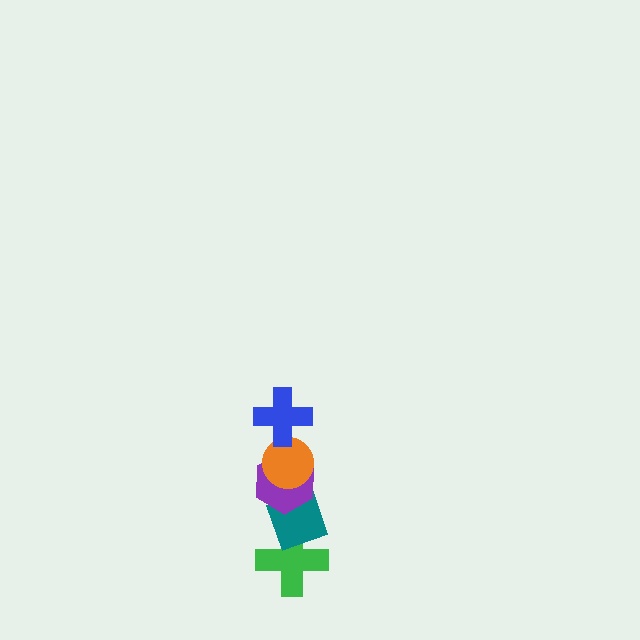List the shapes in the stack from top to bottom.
From top to bottom: the blue cross, the orange circle, the purple hexagon, the teal diamond, the green cross.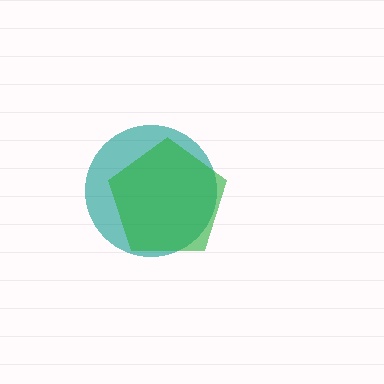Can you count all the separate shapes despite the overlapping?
Yes, there are 2 separate shapes.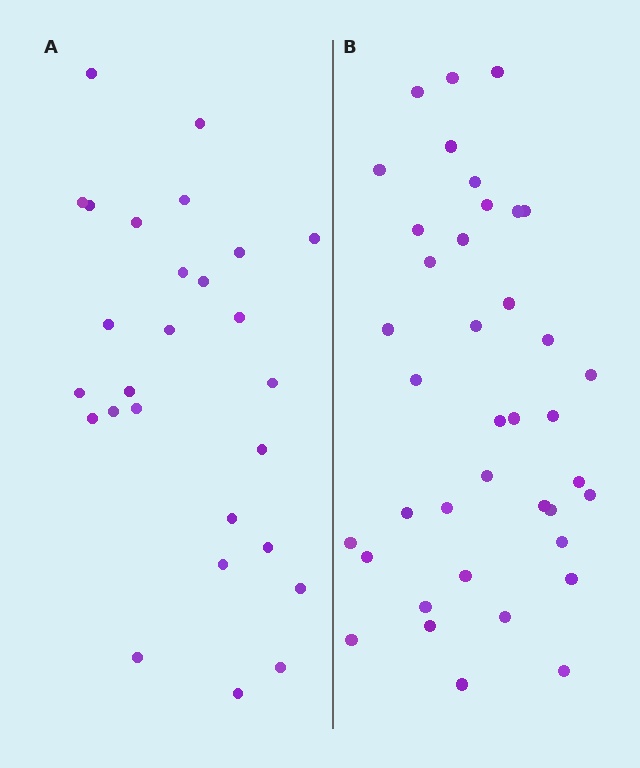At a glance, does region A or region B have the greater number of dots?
Region B (the right region) has more dots.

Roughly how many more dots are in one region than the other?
Region B has roughly 12 or so more dots than region A.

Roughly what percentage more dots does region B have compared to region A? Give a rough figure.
About 45% more.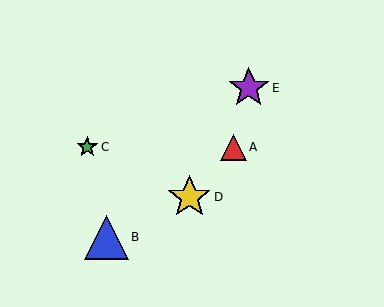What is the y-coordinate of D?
Object D is at y≈197.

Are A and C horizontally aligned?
Yes, both are at y≈147.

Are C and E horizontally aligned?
No, C is at y≈147 and E is at y≈88.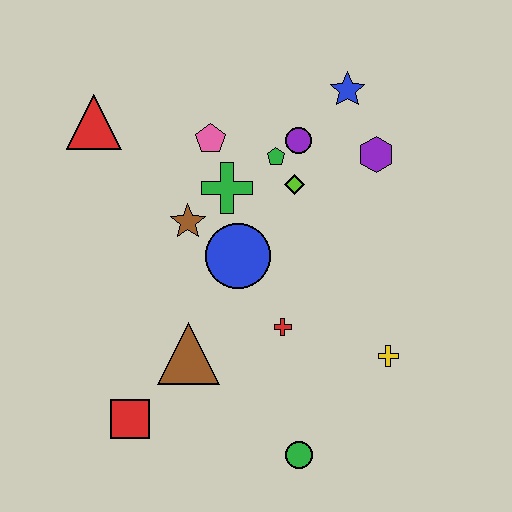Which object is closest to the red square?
The brown triangle is closest to the red square.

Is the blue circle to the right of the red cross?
No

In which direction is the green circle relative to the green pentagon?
The green circle is below the green pentagon.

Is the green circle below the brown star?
Yes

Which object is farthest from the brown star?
The green circle is farthest from the brown star.